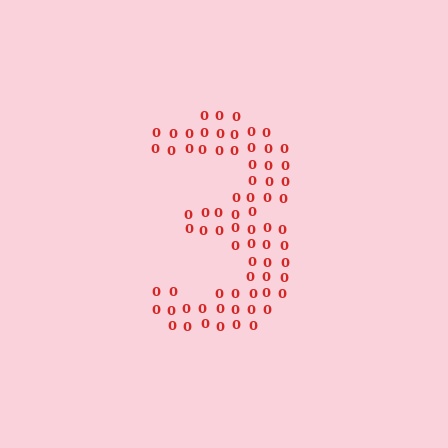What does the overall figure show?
The overall figure shows the digit 3.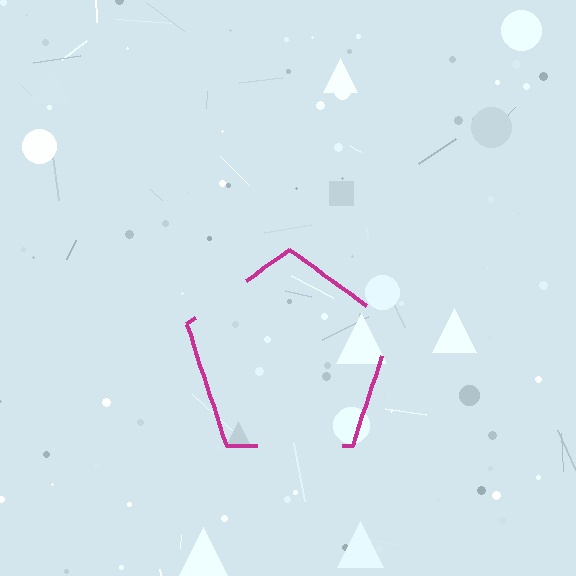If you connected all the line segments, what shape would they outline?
They would outline a pentagon.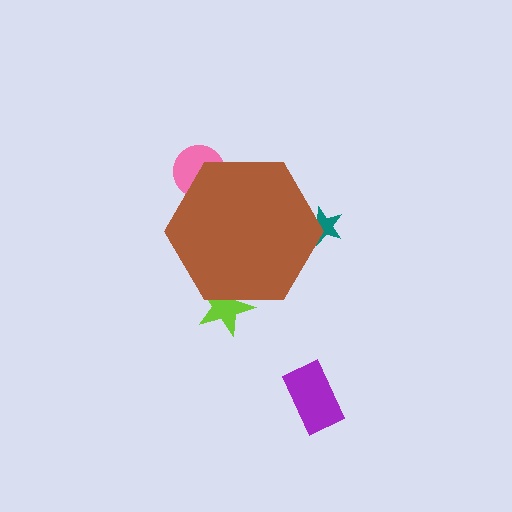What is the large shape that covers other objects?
A brown hexagon.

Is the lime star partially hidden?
Yes, the lime star is partially hidden behind the brown hexagon.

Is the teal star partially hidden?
Yes, the teal star is partially hidden behind the brown hexagon.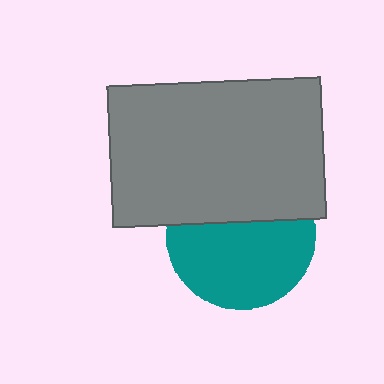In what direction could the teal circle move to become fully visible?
The teal circle could move down. That would shift it out from behind the gray rectangle entirely.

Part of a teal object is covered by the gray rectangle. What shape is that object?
It is a circle.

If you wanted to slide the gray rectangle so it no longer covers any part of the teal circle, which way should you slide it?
Slide it up — that is the most direct way to separate the two shapes.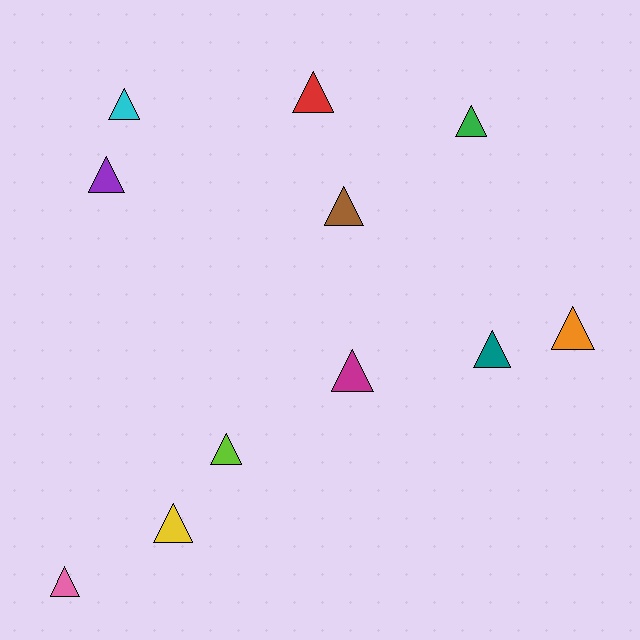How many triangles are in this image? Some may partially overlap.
There are 11 triangles.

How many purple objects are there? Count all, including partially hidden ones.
There is 1 purple object.